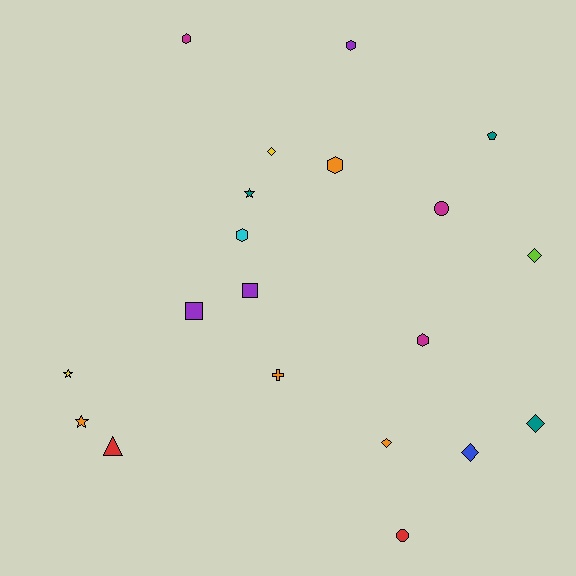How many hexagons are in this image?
There are 5 hexagons.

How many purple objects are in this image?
There are 3 purple objects.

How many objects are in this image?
There are 20 objects.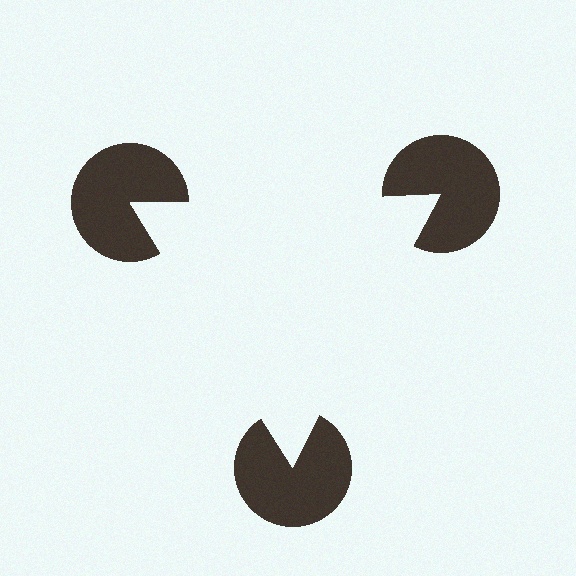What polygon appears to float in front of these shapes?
An illusory triangle — its edges are inferred from the aligned wedge cuts in the pac-man discs, not physically drawn.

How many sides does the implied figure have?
3 sides.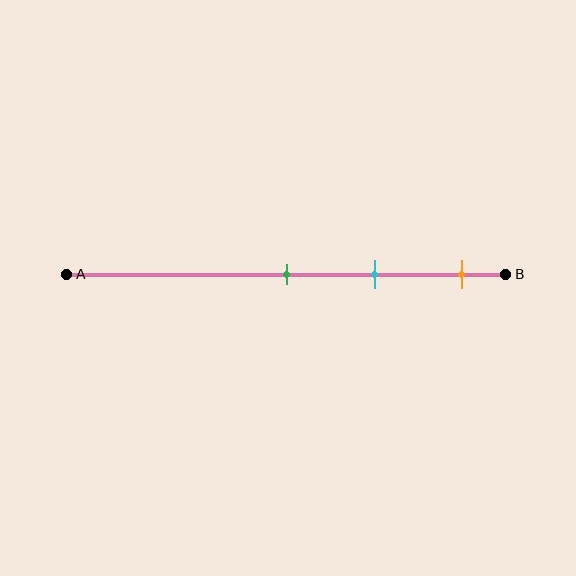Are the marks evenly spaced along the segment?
Yes, the marks are approximately evenly spaced.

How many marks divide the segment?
There are 3 marks dividing the segment.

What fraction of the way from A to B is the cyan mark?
The cyan mark is approximately 70% (0.7) of the way from A to B.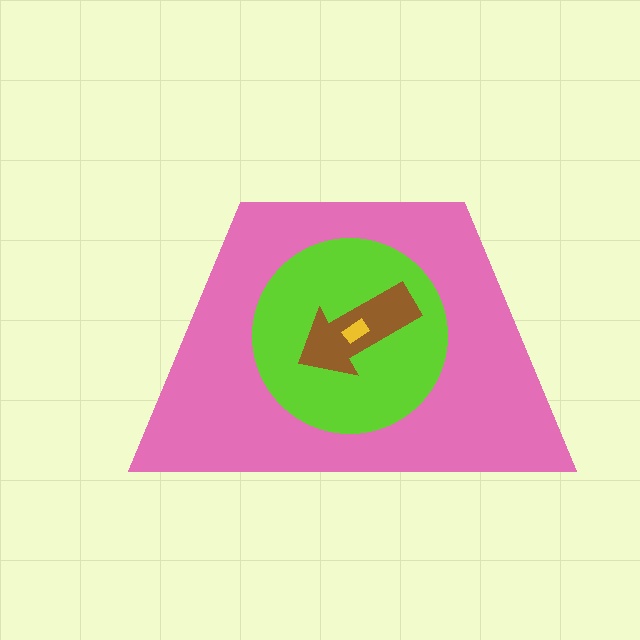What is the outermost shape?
The pink trapezoid.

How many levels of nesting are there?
4.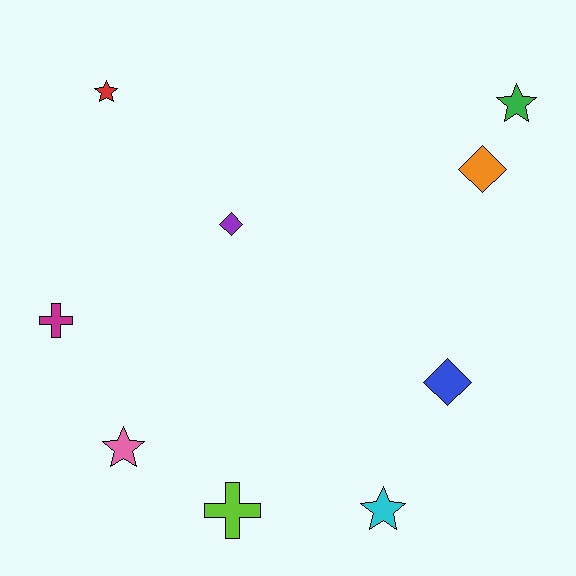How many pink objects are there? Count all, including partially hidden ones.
There is 1 pink object.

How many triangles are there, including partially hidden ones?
There are no triangles.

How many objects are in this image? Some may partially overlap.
There are 9 objects.